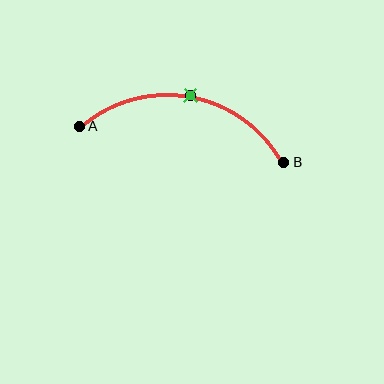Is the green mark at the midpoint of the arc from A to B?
Yes. The green mark lies on the arc at equal arc-length from both A and B — it is the arc midpoint.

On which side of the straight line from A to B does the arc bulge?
The arc bulges above the straight line connecting A and B.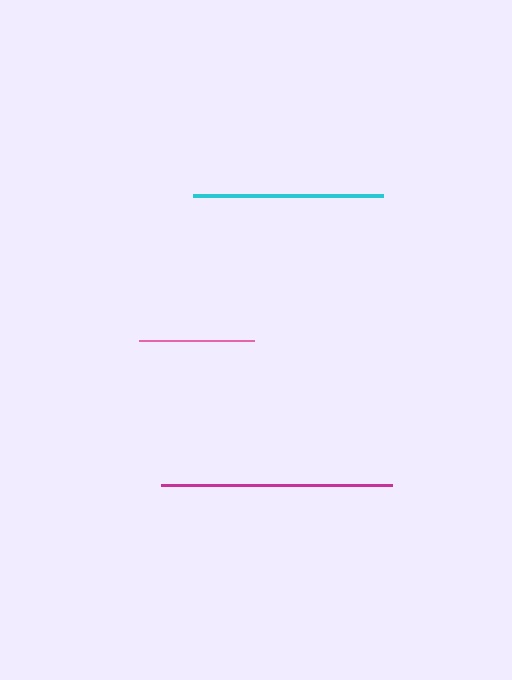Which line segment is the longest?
The magenta line is the longest at approximately 231 pixels.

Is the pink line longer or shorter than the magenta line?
The magenta line is longer than the pink line.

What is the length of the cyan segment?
The cyan segment is approximately 189 pixels long.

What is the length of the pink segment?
The pink segment is approximately 115 pixels long.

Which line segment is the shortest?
The pink line is the shortest at approximately 115 pixels.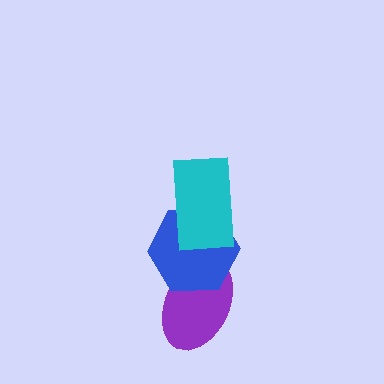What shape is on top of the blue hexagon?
The cyan rectangle is on top of the blue hexagon.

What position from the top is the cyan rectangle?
The cyan rectangle is 1st from the top.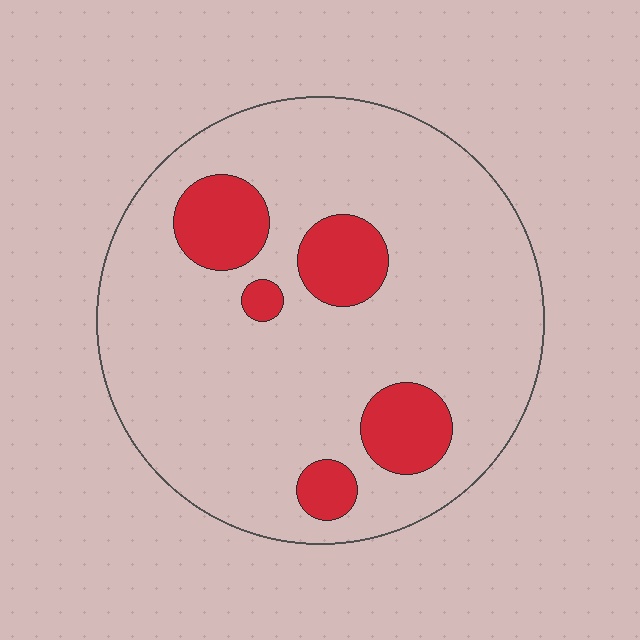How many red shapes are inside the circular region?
5.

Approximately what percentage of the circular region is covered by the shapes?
Approximately 15%.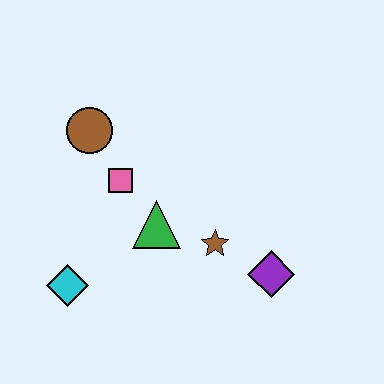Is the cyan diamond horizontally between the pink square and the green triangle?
No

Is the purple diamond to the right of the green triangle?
Yes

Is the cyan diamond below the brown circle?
Yes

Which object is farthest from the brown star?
The brown circle is farthest from the brown star.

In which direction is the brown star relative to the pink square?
The brown star is to the right of the pink square.